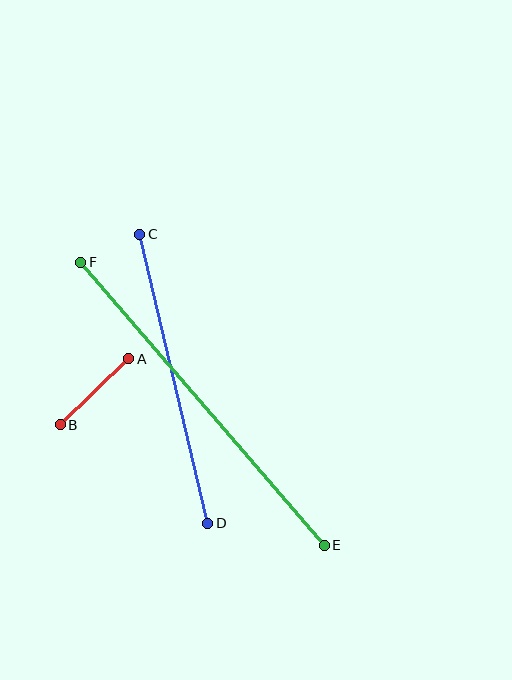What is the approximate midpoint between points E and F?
The midpoint is at approximately (203, 404) pixels.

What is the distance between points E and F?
The distance is approximately 373 pixels.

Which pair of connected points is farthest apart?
Points E and F are farthest apart.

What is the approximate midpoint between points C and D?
The midpoint is at approximately (174, 379) pixels.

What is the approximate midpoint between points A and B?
The midpoint is at approximately (95, 392) pixels.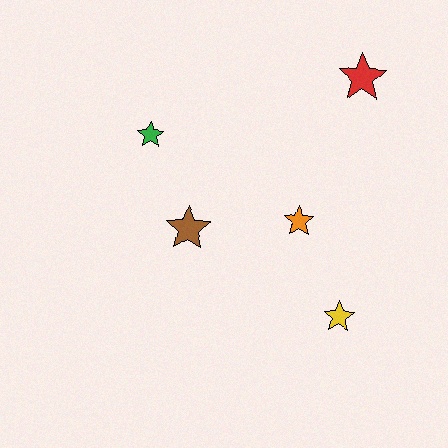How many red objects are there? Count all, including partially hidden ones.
There is 1 red object.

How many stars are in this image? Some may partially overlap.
There are 5 stars.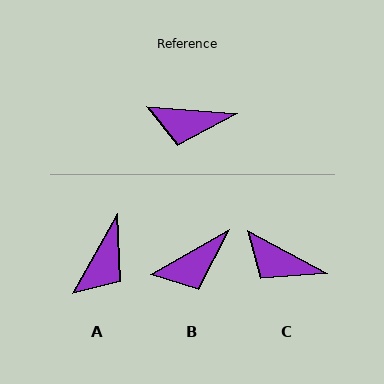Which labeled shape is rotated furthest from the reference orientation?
A, about 64 degrees away.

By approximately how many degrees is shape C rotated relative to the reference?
Approximately 24 degrees clockwise.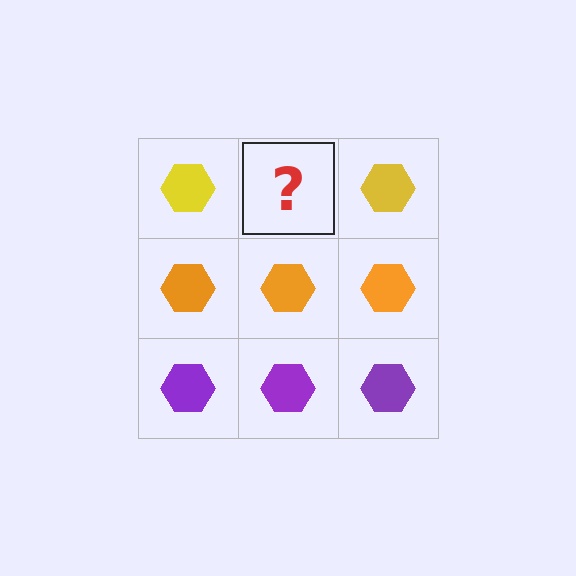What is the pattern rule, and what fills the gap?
The rule is that each row has a consistent color. The gap should be filled with a yellow hexagon.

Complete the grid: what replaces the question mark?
The question mark should be replaced with a yellow hexagon.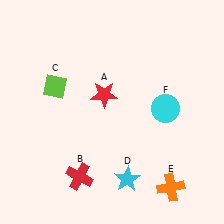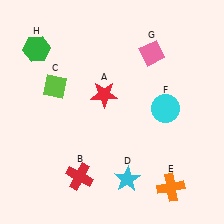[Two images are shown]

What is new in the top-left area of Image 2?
A green hexagon (H) was added in the top-left area of Image 2.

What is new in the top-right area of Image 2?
A pink diamond (G) was added in the top-right area of Image 2.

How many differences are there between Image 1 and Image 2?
There are 2 differences between the two images.